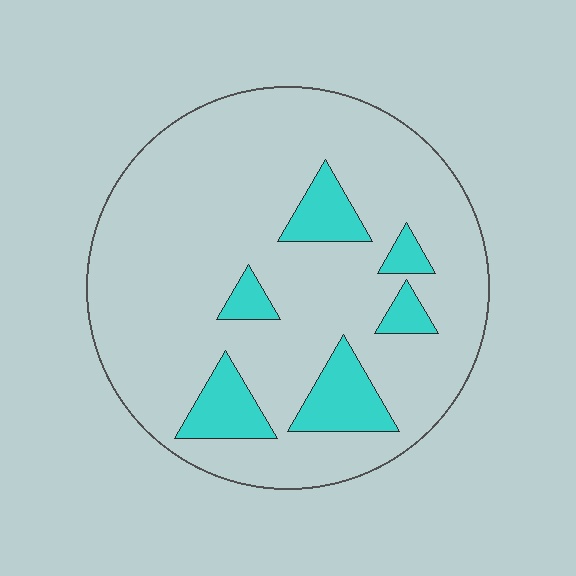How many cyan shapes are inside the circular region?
6.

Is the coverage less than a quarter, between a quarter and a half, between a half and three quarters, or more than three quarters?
Less than a quarter.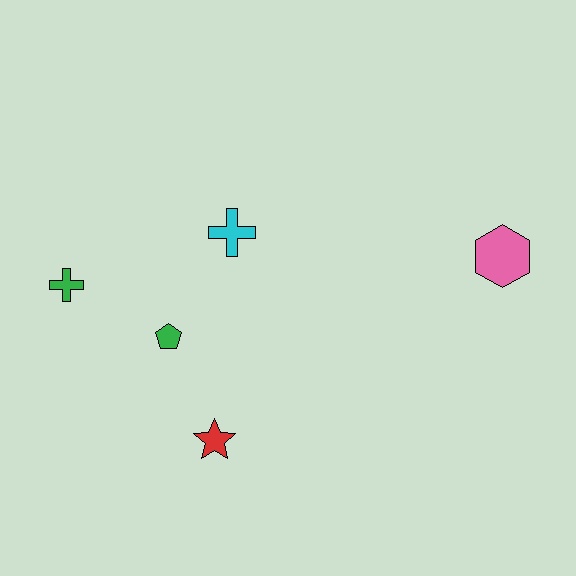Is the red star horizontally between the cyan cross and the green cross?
Yes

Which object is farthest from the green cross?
The pink hexagon is farthest from the green cross.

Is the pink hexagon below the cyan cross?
Yes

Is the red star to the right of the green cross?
Yes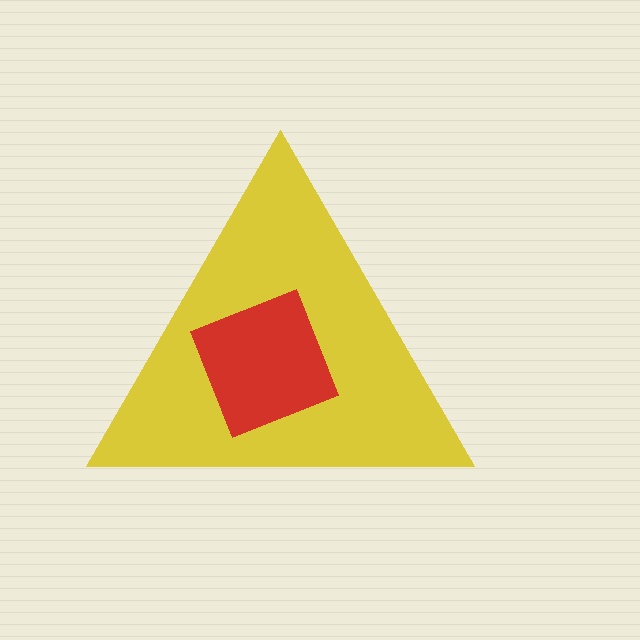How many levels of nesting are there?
2.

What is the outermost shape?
The yellow triangle.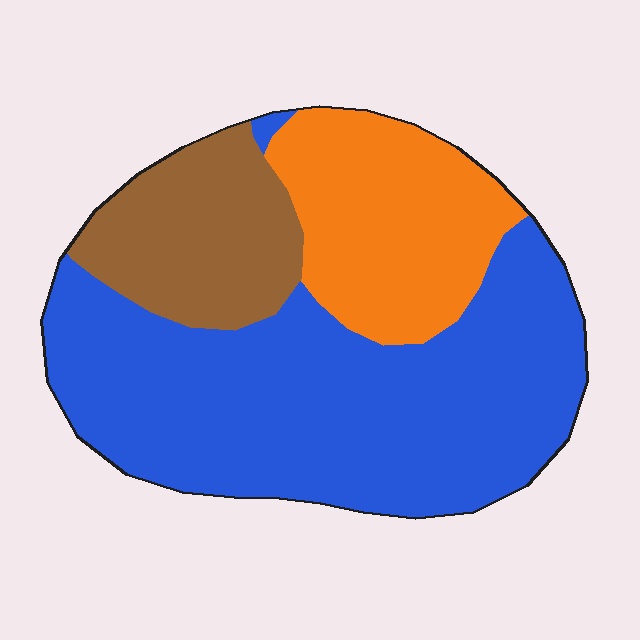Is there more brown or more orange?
Orange.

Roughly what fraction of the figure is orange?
Orange takes up about one quarter (1/4) of the figure.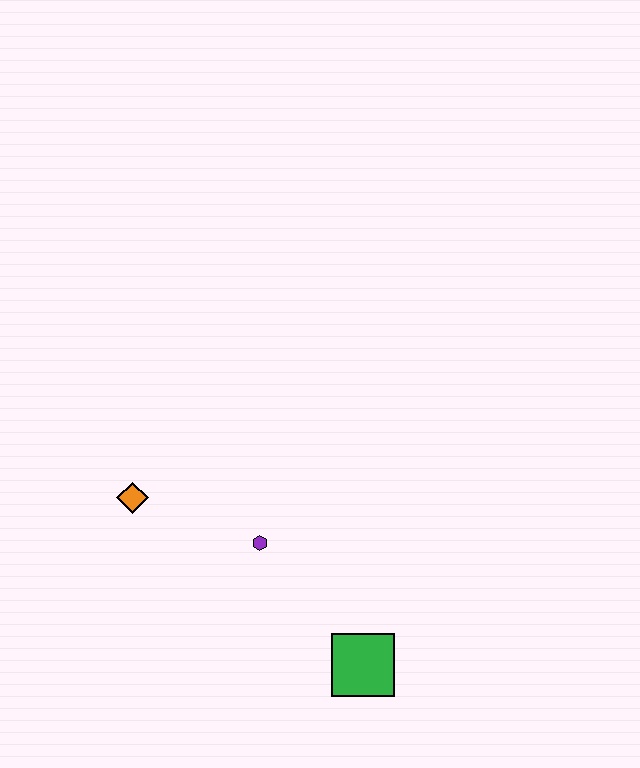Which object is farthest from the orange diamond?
The green square is farthest from the orange diamond.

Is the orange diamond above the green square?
Yes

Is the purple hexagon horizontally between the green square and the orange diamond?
Yes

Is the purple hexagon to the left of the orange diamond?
No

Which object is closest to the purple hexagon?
The orange diamond is closest to the purple hexagon.